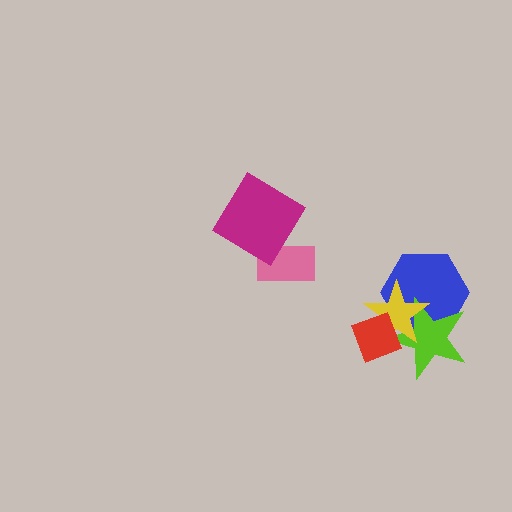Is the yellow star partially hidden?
Yes, it is partially covered by another shape.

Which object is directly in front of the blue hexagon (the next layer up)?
The lime star is directly in front of the blue hexagon.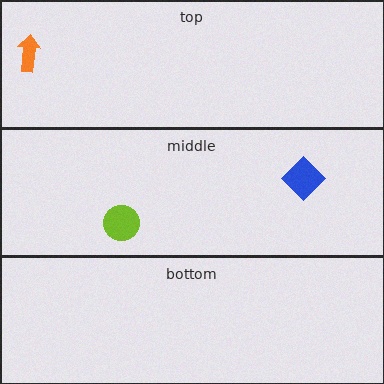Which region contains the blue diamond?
The middle region.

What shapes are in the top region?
The orange arrow.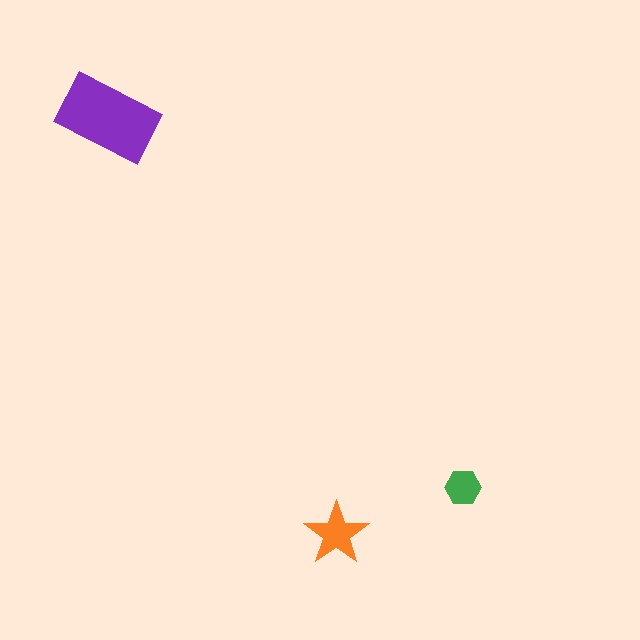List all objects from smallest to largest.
The green hexagon, the orange star, the purple rectangle.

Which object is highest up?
The purple rectangle is topmost.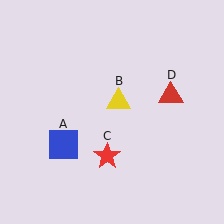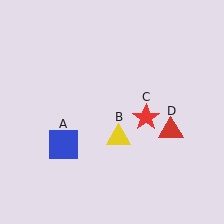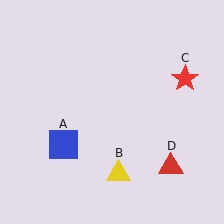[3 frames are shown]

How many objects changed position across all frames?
3 objects changed position: yellow triangle (object B), red star (object C), red triangle (object D).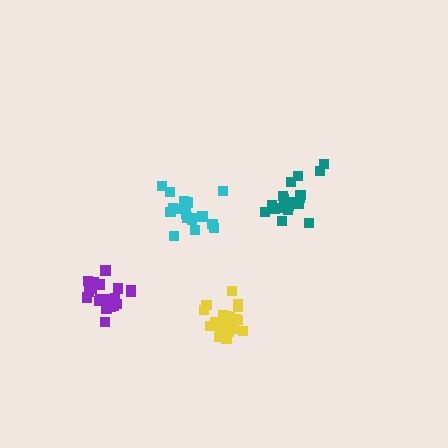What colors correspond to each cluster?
The clusters are colored: teal, cyan, purple, yellow.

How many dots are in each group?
Group 1: 18 dots, Group 2: 18 dots, Group 3: 19 dots, Group 4: 21 dots (76 total).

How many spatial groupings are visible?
There are 4 spatial groupings.